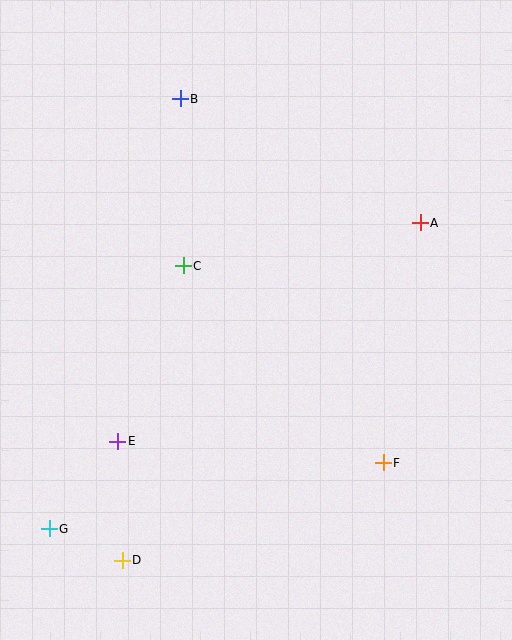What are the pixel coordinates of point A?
Point A is at (420, 223).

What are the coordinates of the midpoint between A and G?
The midpoint between A and G is at (235, 376).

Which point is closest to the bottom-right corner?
Point F is closest to the bottom-right corner.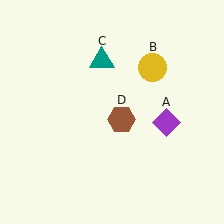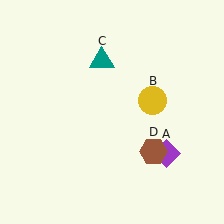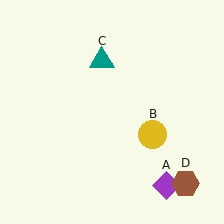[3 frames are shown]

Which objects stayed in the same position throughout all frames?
Teal triangle (object C) remained stationary.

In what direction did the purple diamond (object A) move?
The purple diamond (object A) moved down.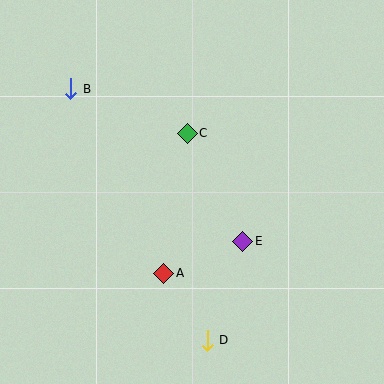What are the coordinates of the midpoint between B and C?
The midpoint between B and C is at (129, 111).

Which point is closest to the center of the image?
Point C at (187, 133) is closest to the center.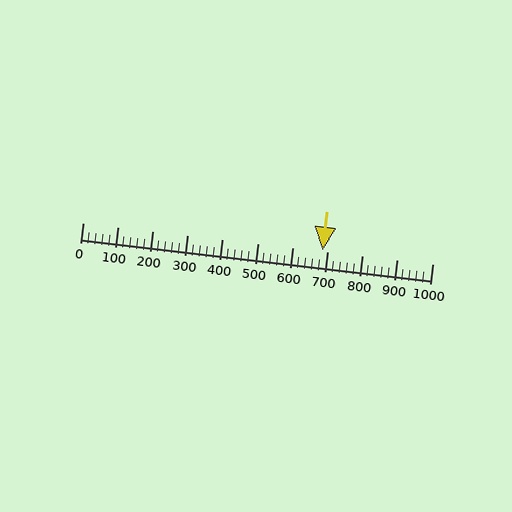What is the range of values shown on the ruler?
The ruler shows values from 0 to 1000.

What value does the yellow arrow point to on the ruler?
The yellow arrow points to approximately 687.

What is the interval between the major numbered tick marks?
The major tick marks are spaced 100 units apart.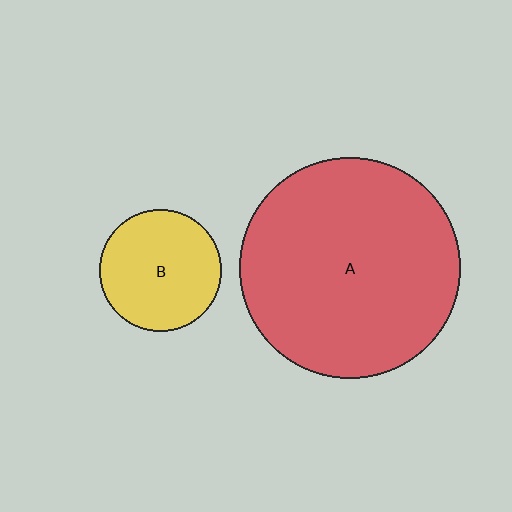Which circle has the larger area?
Circle A (red).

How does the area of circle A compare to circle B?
Approximately 3.3 times.